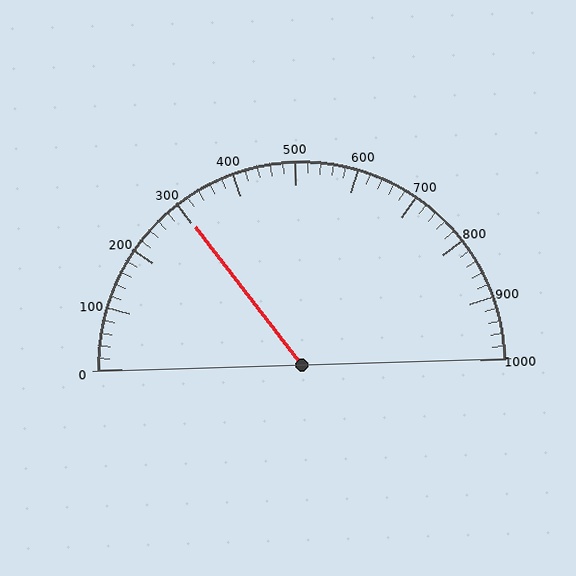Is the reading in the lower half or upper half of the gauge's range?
The reading is in the lower half of the range (0 to 1000).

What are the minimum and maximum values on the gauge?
The gauge ranges from 0 to 1000.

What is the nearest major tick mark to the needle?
The nearest major tick mark is 300.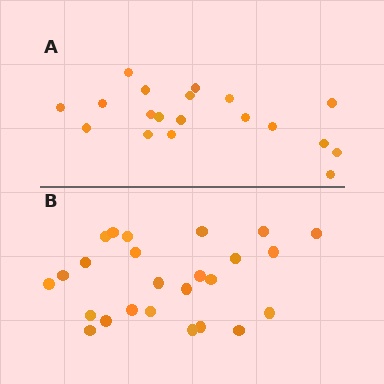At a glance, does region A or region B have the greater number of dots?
Region B (the bottom region) has more dots.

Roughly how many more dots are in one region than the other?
Region B has about 6 more dots than region A.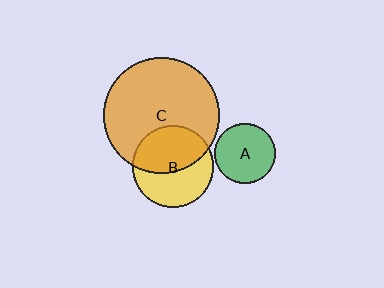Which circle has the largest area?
Circle C (orange).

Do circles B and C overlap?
Yes.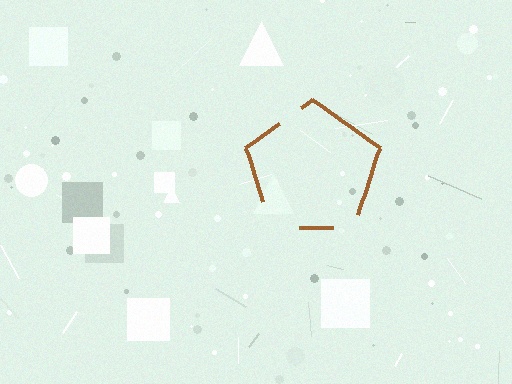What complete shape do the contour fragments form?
The contour fragments form a pentagon.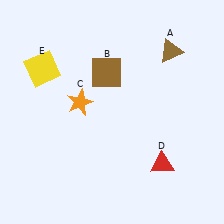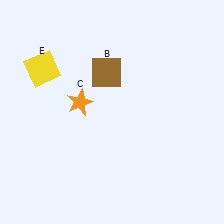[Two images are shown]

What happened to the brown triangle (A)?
The brown triangle (A) was removed in Image 2. It was in the top-right area of Image 1.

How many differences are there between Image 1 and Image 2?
There are 2 differences between the two images.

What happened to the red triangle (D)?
The red triangle (D) was removed in Image 2. It was in the bottom-right area of Image 1.